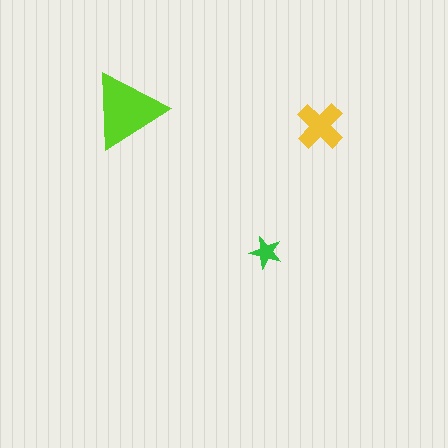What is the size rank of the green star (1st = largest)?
3rd.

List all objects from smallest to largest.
The green star, the yellow cross, the lime triangle.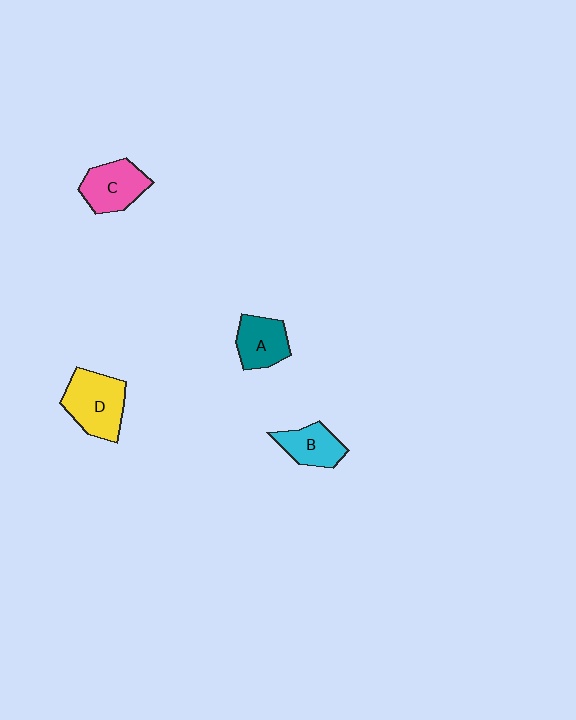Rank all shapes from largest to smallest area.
From largest to smallest: D (yellow), C (pink), A (teal), B (cyan).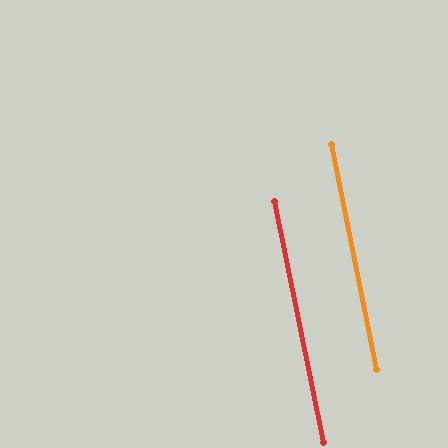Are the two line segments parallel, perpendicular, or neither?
Parallel — their directions differ by only 0.2°.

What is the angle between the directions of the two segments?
Approximately 0 degrees.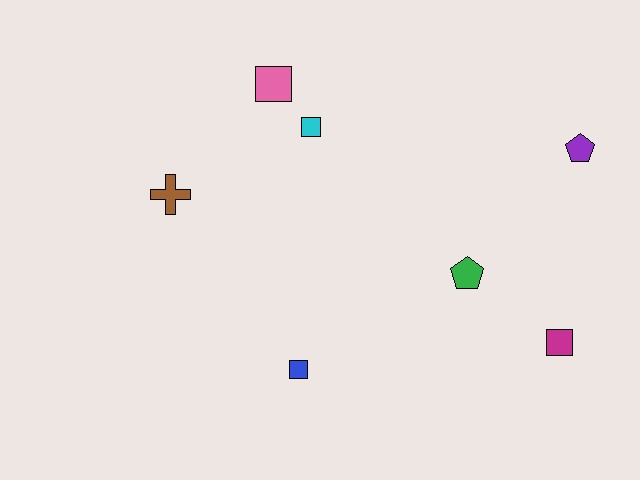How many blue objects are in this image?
There is 1 blue object.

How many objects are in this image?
There are 7 objects.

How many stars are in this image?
There are no stars.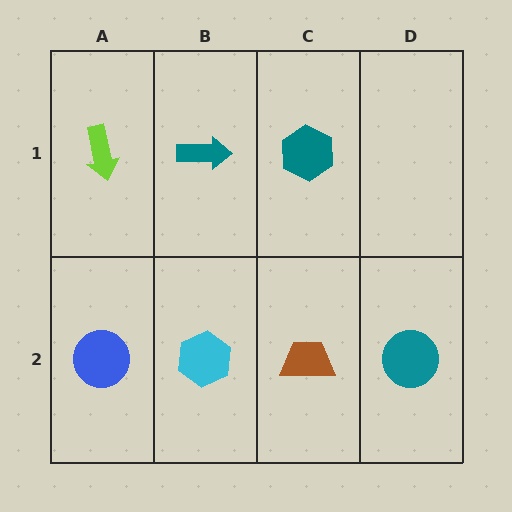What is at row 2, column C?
A brown trapezoid.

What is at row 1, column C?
A teal hexagon.